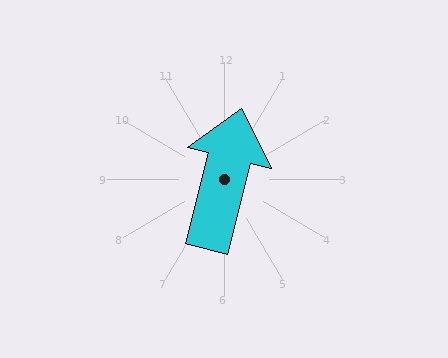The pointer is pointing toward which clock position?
Roughly 12 o'clock.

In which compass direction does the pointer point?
North.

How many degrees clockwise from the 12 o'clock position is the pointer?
Approximately 14 degrees.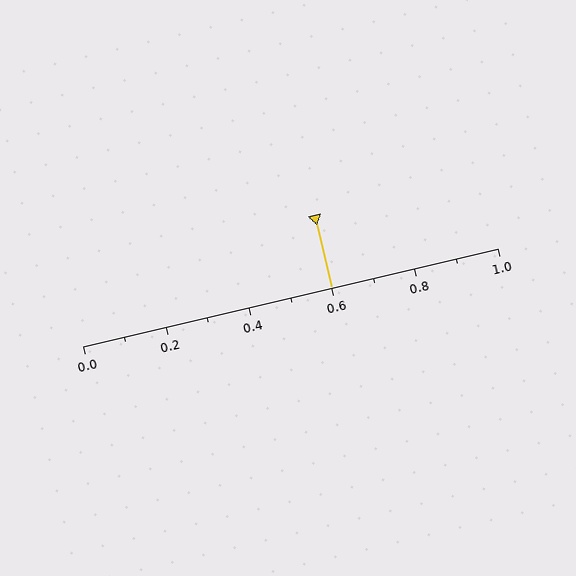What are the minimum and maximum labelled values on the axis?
The axis runs from 0.0 to 1.0.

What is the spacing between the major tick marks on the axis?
The major ticks are spaced 0.2 apart.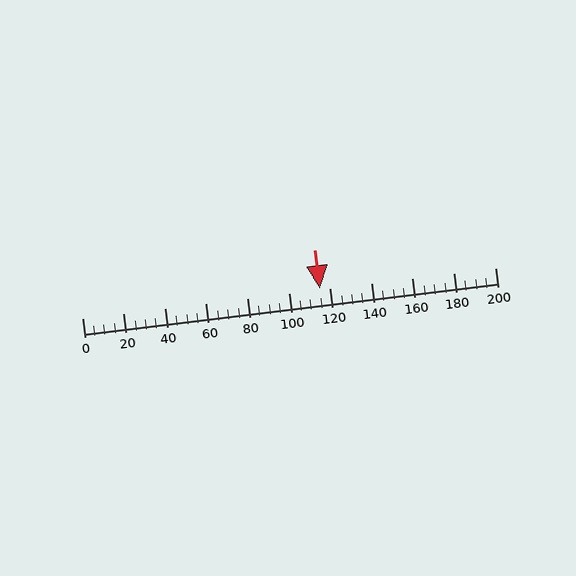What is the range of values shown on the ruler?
The ruler shows values from 0 to 200.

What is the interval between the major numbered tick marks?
The major tick marks are spaced 20 units apart.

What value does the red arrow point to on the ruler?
The red arrow points to approximately 115.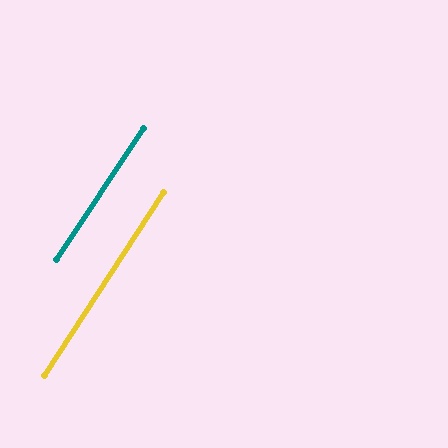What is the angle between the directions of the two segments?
Approximately 1 degree.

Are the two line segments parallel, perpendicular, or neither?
Parallel — their directions differ by only 0.9°.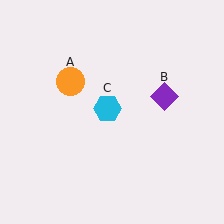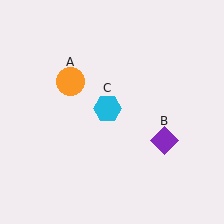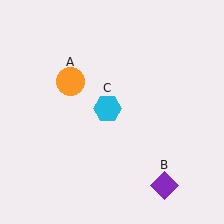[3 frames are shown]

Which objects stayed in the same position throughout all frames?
Orange circle (object A) and cyan hexagon (object C) remained stationary.